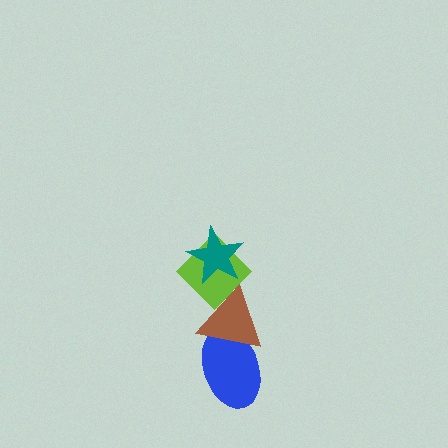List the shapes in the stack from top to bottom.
From top to bottom: the teal star, the lime diamond, the brown triangle, the blue ellipse.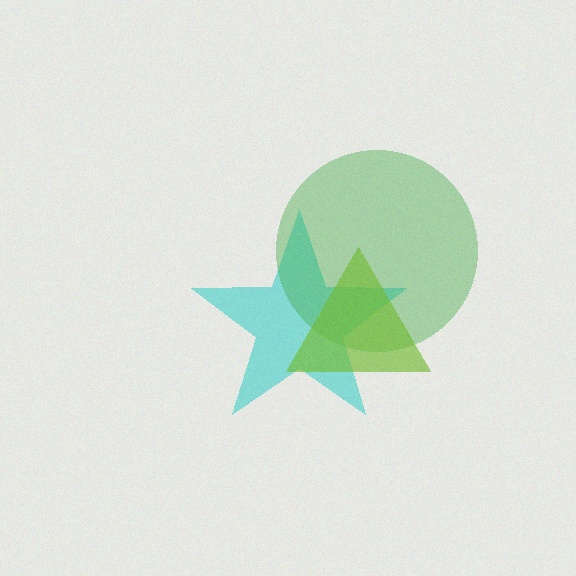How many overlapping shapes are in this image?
There are 3 overlapping shapes in the image.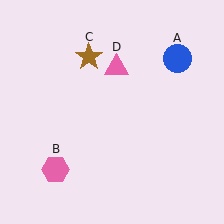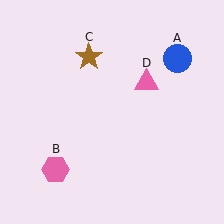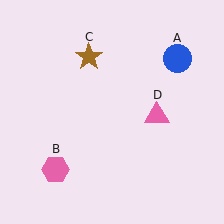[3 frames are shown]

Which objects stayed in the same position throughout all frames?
Blue circle (object A) and pink hexagon (object B) and brown star (object C) remained stationary.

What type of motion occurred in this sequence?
The pink triangle (object D) rotated clockwise around the center of the scene.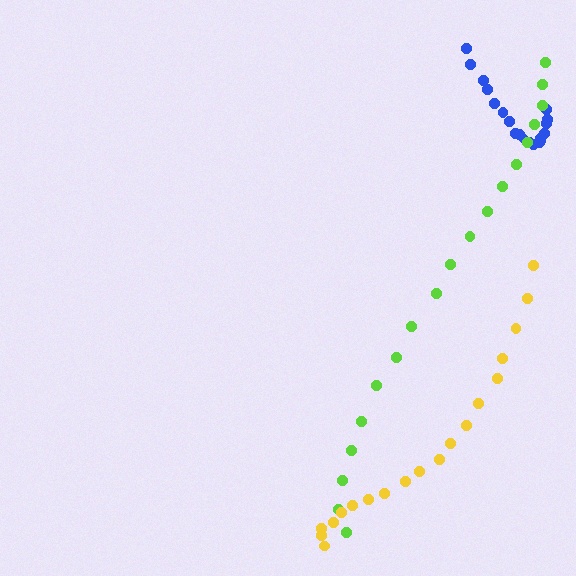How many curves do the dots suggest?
There are 3 distinct paths.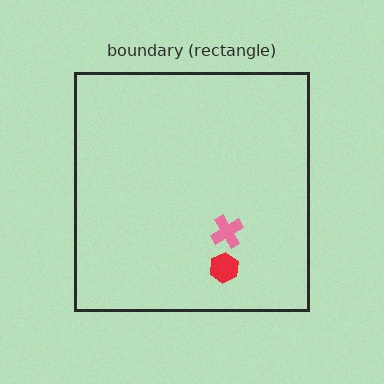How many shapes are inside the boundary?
2 inside, 0 outside.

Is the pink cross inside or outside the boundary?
Inside.